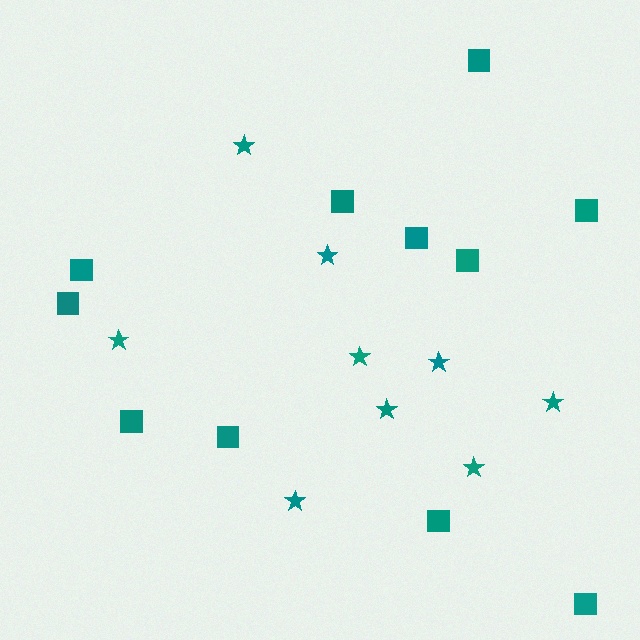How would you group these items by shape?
There are 2 groups: one group of squares (11) and one group of stars (9).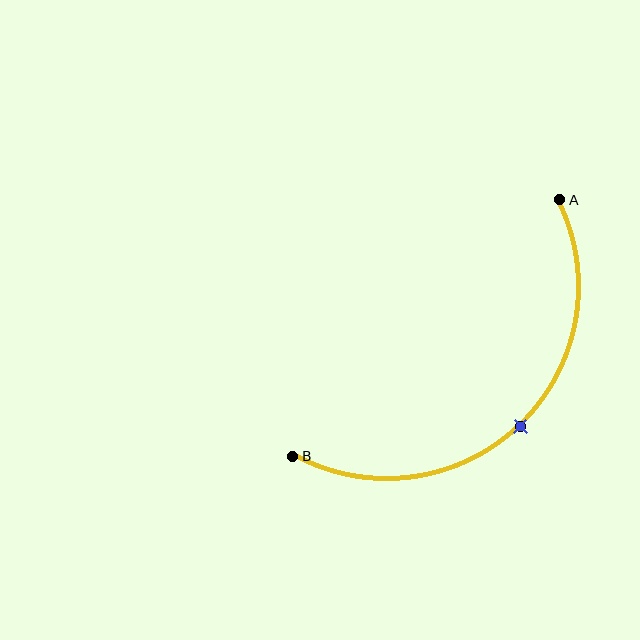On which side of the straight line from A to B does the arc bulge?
The arc bulges below and to the right of the straight line connecting A and B.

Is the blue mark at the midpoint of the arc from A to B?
Yes. The blue mark lies on the arc at equal arc-length from both A and B — it is the arc midpoint.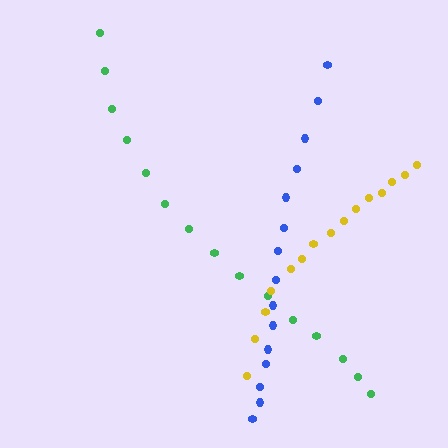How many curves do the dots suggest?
There are 3 distinct paths.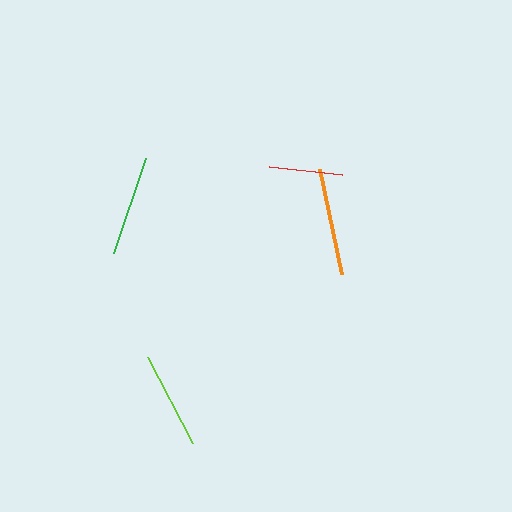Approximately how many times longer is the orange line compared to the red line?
The orange line is approximately 1.5 times the length of the red line.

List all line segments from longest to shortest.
From longest to shortest: orange, green, lime, red.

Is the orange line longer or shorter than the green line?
The orange line is longer than the green line.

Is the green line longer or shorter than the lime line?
The green line is longer than the lime line.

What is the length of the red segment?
The red segment is approximately 73 pixels long.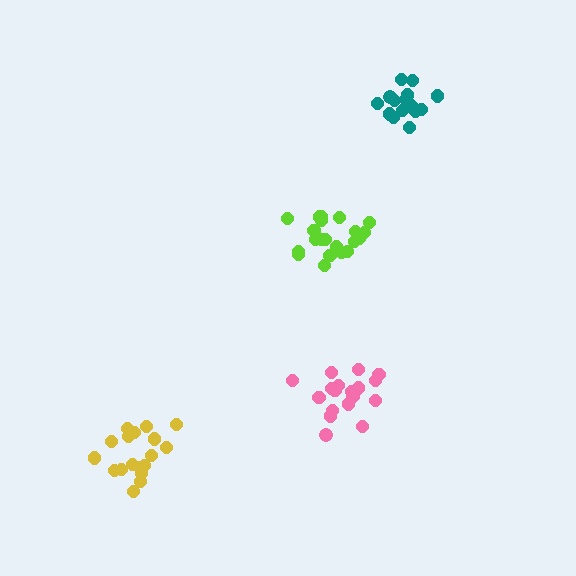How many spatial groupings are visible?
There are 4 spatial groupings.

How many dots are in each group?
Group 1: 21 dots, Group 2: 19 dots, Group 3: 19 dots, Group 4: 15 dots (74 total).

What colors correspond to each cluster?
The clusters are colored: lime, pink, yellow, teal.